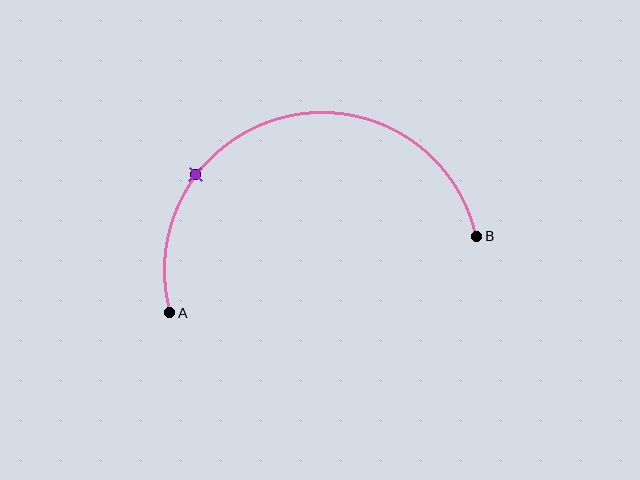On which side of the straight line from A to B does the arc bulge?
The arc bulges above the straight line connecting A and B.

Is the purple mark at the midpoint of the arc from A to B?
No. The purple mark lies on the arc but is closer to endpoint A. The arc midpoint would be at the point on the curve equidistant along the arc from both A and B.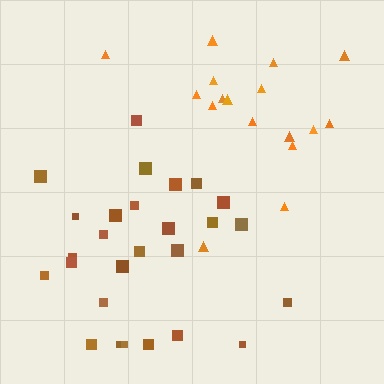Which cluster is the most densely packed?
Brown.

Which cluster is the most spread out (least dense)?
Orange.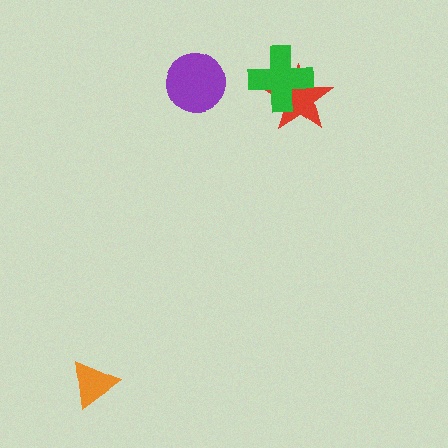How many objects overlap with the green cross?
1 object overlaps with the green cross.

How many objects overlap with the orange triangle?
0 objects overlap with the orange triangle.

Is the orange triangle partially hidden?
No, no other shape covers it.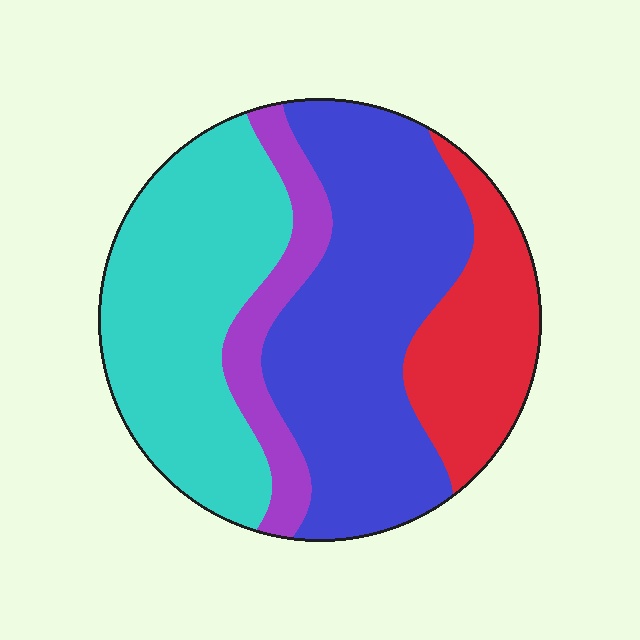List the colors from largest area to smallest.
From largest to smallest: blue, cyan, red, purple.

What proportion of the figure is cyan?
Cyan takes up about one third (1/3) of the figure.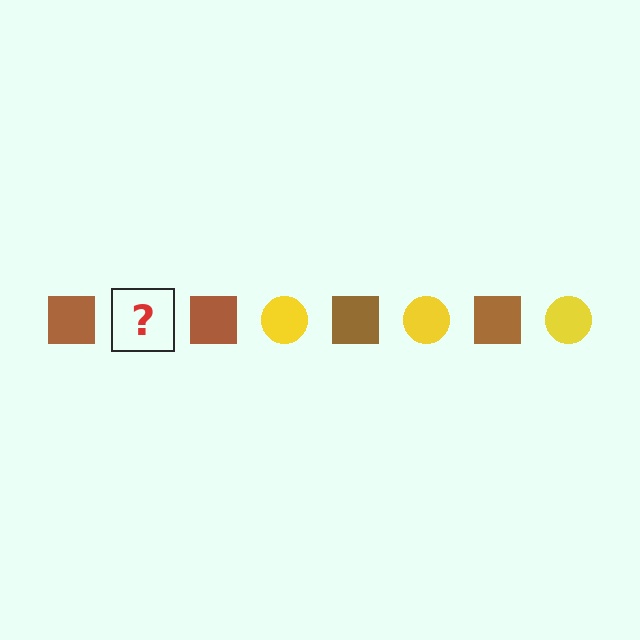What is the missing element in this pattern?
The missing element is a yellow circle.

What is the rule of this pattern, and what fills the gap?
The rule is that the pattern alternates between brown square and yellow circle. The gap should be filled with a yellow circle.